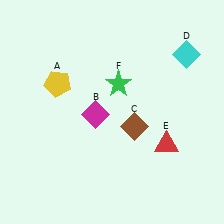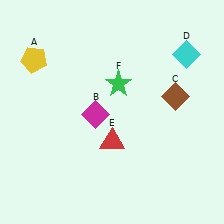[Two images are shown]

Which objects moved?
The objects that moved are: the yellow pentagon (A), the brown diamond (C), the red triangle (E).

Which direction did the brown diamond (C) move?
The brown diamond (C) moved right.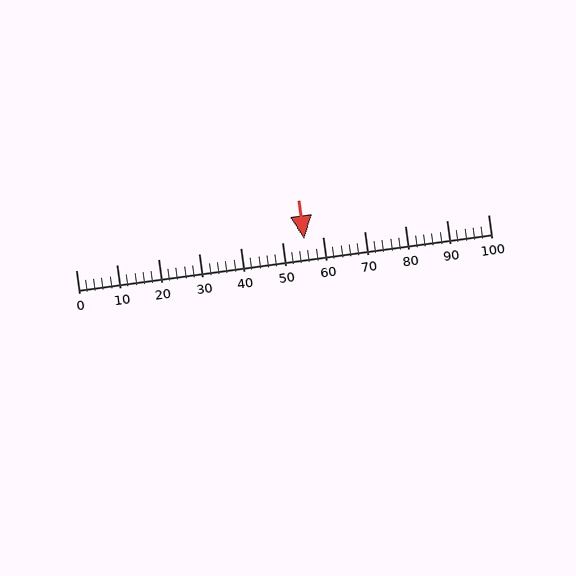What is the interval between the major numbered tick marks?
The major tick marks are spaced 10 units apart.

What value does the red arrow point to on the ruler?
The red arrow points to approximately 56.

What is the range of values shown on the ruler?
The ruler shows values from 0 to 100.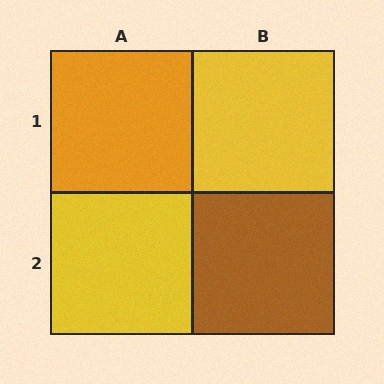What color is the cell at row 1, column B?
Yellow.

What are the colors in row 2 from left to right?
Yellow, brown.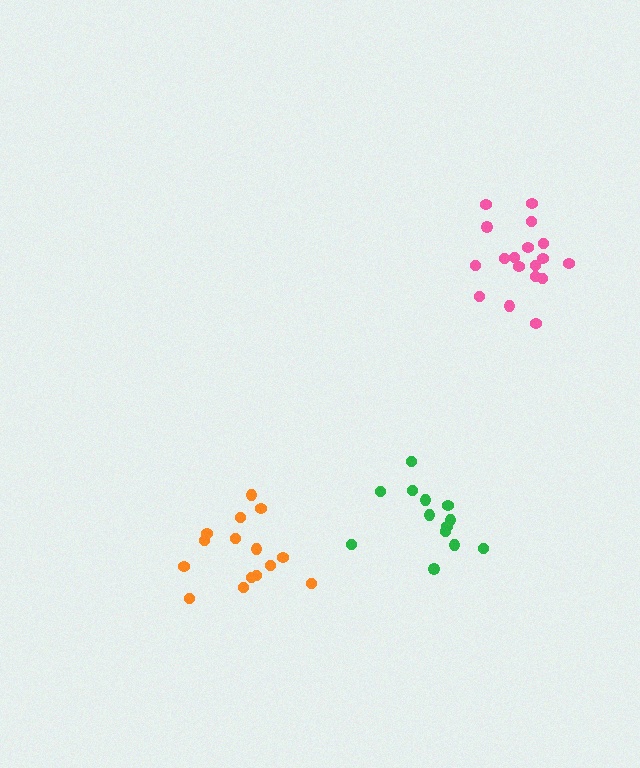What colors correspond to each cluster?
The clusters are colored: orange, pink, green.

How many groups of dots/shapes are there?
There are 3 groups.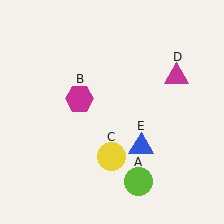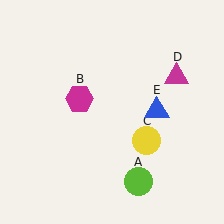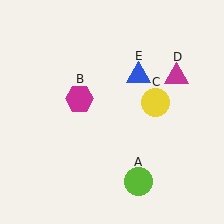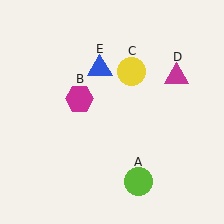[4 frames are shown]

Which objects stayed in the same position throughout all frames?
Lime circle (object A) and magenta hexagon (object B) and magenta triangle (object D) remained stationary.